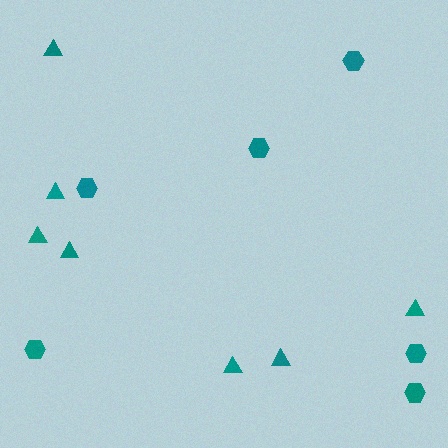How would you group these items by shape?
There are 2 groups: one group of triangles (7) and one group of hexagons (6).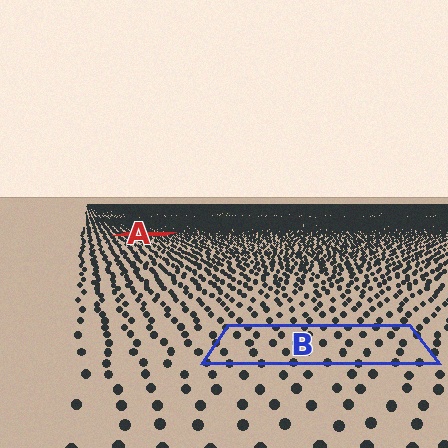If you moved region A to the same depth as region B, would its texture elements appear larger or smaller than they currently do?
They would appear larger. At a closer depth, the same texture elements are projected at a bigger on-screen size.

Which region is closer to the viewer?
Region B is closer. The texture elements there are larger and more spread out.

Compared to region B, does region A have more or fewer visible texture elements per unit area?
Region A has more texture elements per unit area — they are packed more densely because it is farther away.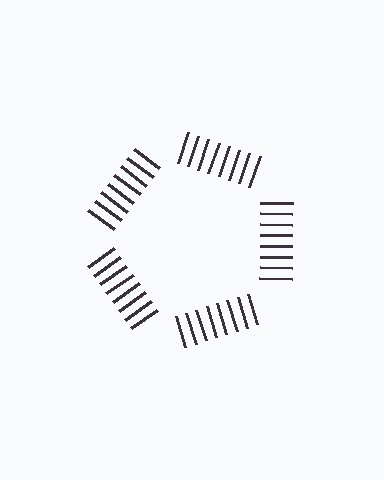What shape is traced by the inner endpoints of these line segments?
An illusory pentagon — the line segments terminate on its edges but no continuous stroke is drawn.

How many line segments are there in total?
40 — 8 along each of the 5 edges.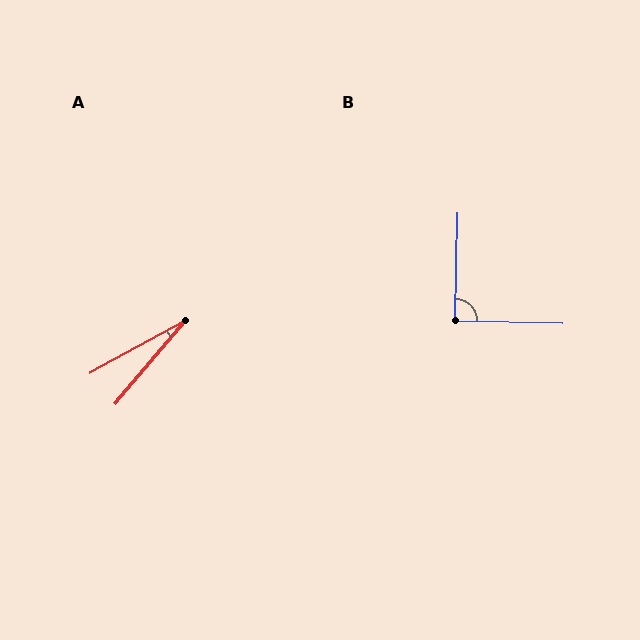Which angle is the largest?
B, at approximately 90 degrees.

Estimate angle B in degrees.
Approximately 90 degrees.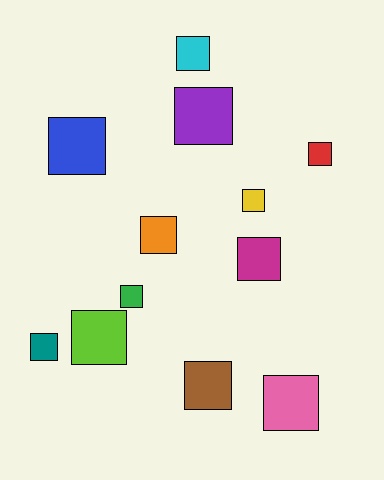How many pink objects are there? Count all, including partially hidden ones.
There is 1 pink object.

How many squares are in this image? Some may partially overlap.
There are 12 squares.